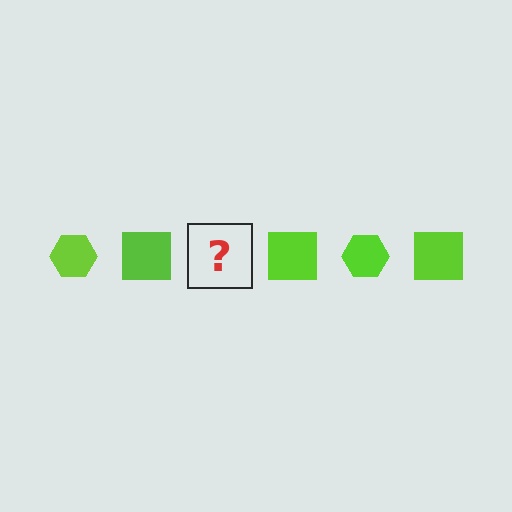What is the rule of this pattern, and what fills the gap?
The rule is that the pattern cycles through hexagon, square shapes in lime. The gap should be filled with a lime hexagon.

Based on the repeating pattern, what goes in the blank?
The blank should be a lime hexagon.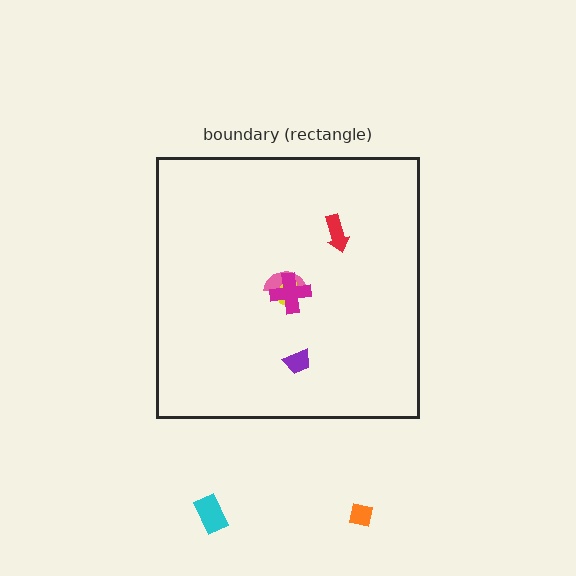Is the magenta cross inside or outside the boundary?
Inside.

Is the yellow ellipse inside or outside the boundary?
Inside.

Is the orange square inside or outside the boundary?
Outside.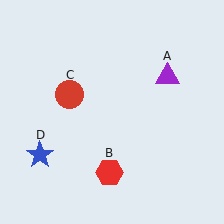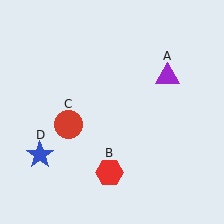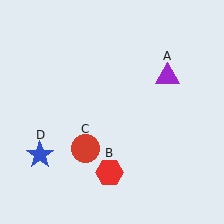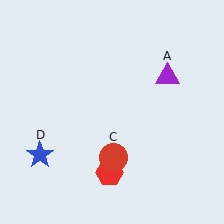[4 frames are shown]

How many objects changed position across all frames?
1 object changed position: red circle (object C).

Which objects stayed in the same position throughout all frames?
Purple triangle (object A) and red hexagon (object B) and blue star (object D) remained stationary.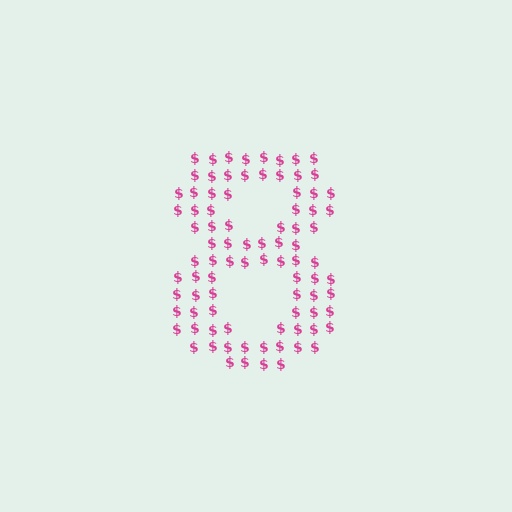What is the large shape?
The large shape is the digit 8.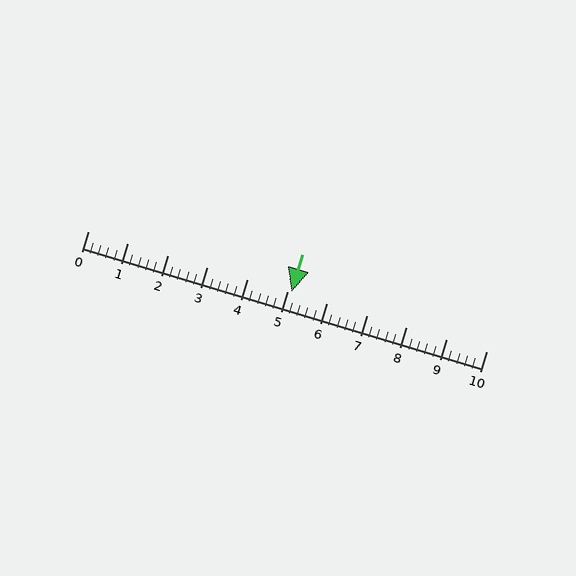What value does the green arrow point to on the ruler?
The green arrow points to approximately 5.1.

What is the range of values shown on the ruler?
The ruler shows values from 0 to 10.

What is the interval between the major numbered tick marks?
The major tick marks are spaced 1 units apart.